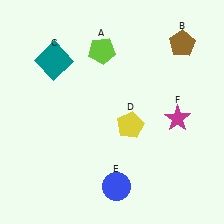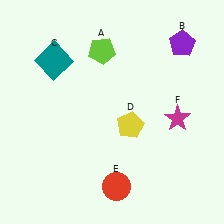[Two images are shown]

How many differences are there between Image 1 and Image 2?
There are 2 differences between the two images.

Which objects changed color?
B changed from brown to purple. E changed from blue to red.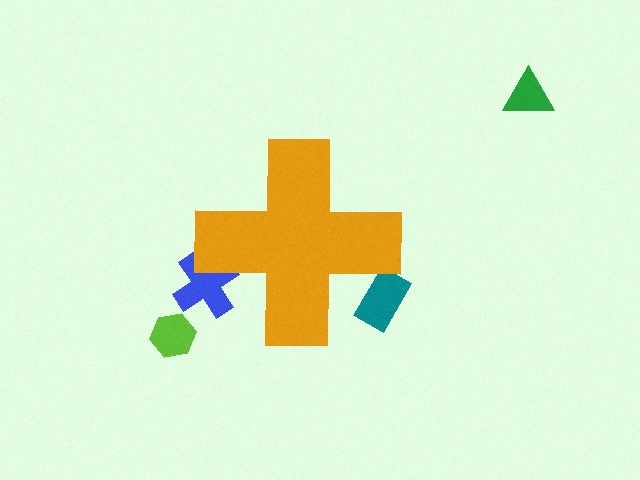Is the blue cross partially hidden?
Yes, the blue cross is partially hidden behind the orange cross.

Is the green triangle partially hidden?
No, the green triangle is fully visible.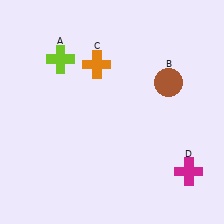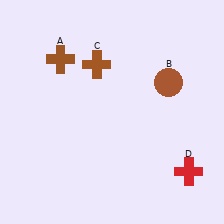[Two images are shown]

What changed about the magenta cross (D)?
In Image 1, D is magenta. In Image 2, it changed to red.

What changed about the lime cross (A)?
In Image 1, A is lime. In Image 2, it changed to brown.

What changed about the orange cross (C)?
In Image 1, C is orange. In Image 2, it changed to brown.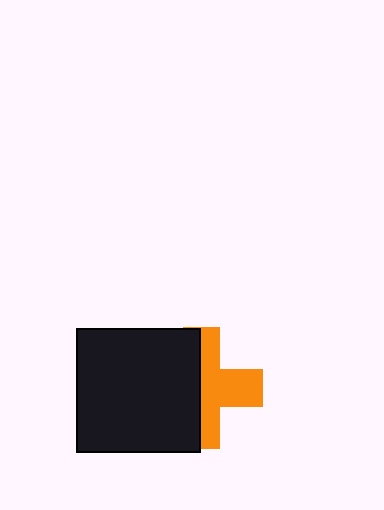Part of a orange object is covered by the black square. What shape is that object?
It is a cross.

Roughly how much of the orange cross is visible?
About half of it is visible (roughly 50%).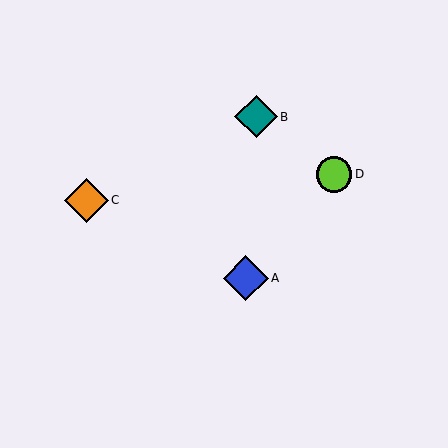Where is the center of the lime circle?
The center of the lime circle is at (334, 174).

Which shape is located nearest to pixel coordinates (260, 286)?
The blue diamond (labeled A) at (246, 278) is nearest to that location.